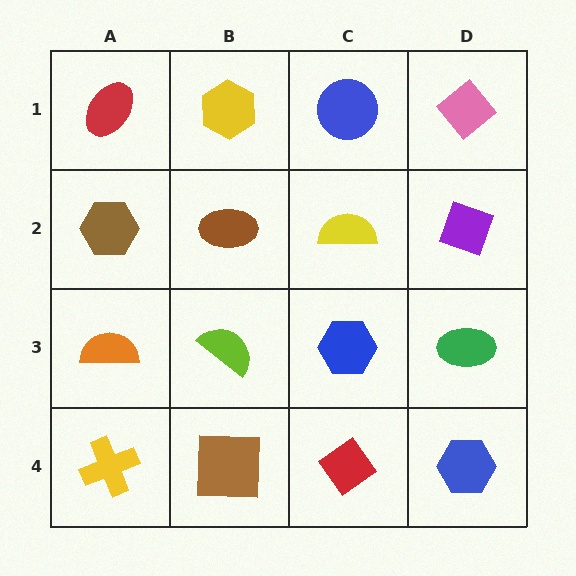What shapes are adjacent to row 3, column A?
A brown hexagon (row 2, column A), a yellow cross (row 4, column A), a lime semicircle (row 3, column B).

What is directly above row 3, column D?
A purple diamond.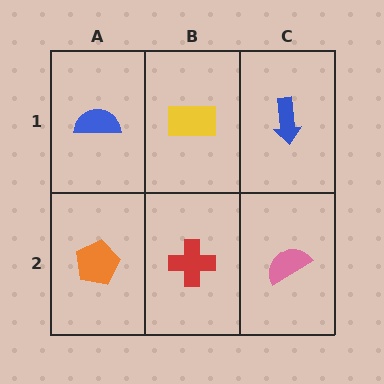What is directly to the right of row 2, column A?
A red cross.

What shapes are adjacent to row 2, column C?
A blue arrow (row 1, column C), a red cross (row 2, column B).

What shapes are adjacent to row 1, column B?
A red cross (row 2, column B), a blue semicircle (row 1, column A), a blue arrow (row 1, column C).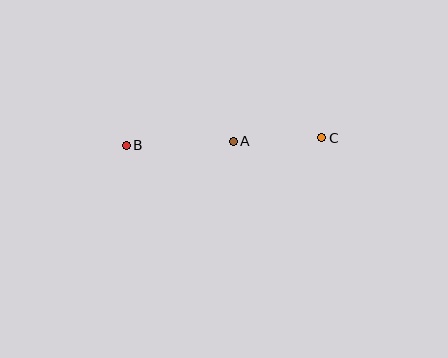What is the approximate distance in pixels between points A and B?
The distance between A and B is approximately 107 pixels.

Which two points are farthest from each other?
Points B and C are farthest from each other.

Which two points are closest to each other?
Points A and C are closest to each other.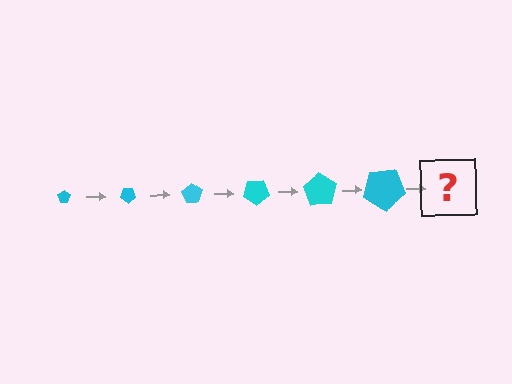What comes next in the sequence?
The next element should be a pentagon, larger than the previous one and rotated 210 degrees from the start.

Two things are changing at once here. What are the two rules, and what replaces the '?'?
The two rules are that the pentagon grows larger each step and it rotates 35 degrees each step. The '?' should be a pentagon, larger than the previous one and rotated 210 degrees from the start.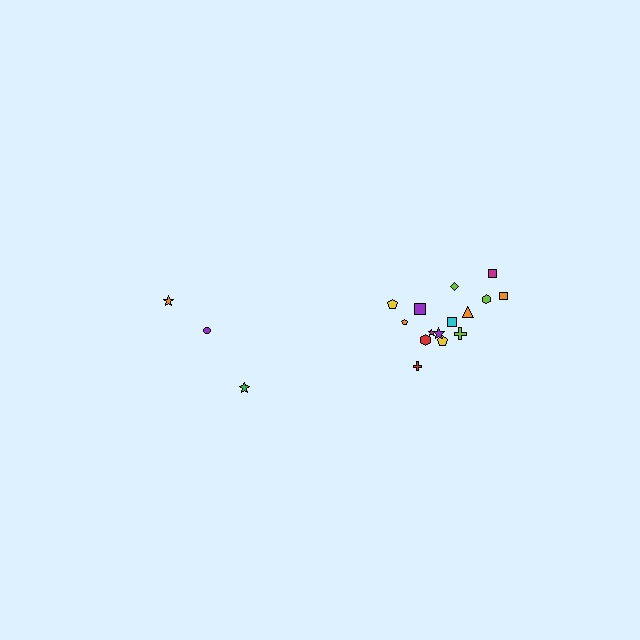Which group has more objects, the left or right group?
The right group.